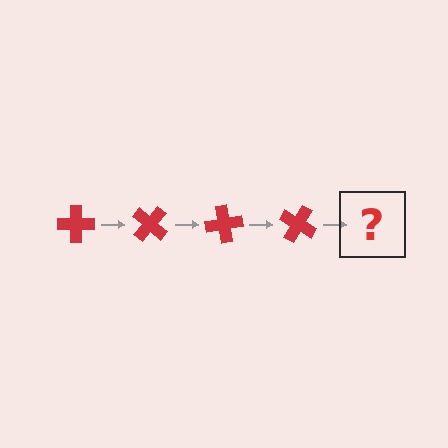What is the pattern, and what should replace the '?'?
The pattern is that the cross rotates 40 degrees each step. The '?' should be a red cross rotated 160 degrees.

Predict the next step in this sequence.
The next step is a red cross rotated 160 degrees.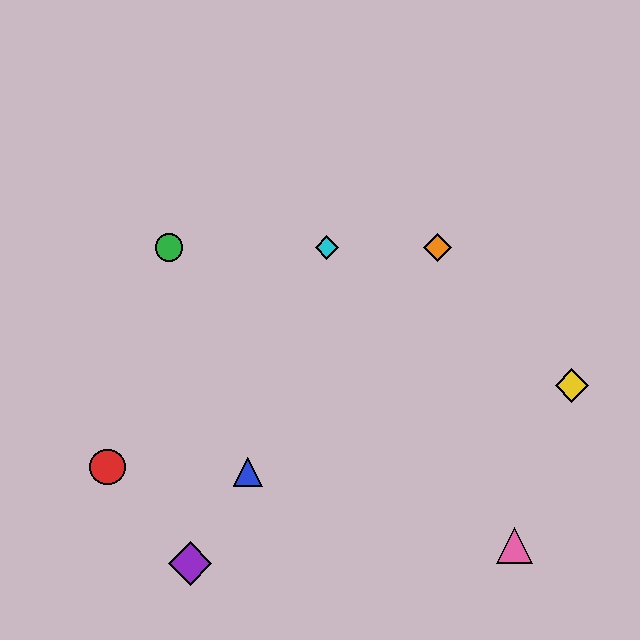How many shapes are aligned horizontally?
3 shapes (the green circle, the orange diamond, the cyan diamond) are aligned horizontally.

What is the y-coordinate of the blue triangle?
The blue triangle is at y≈472.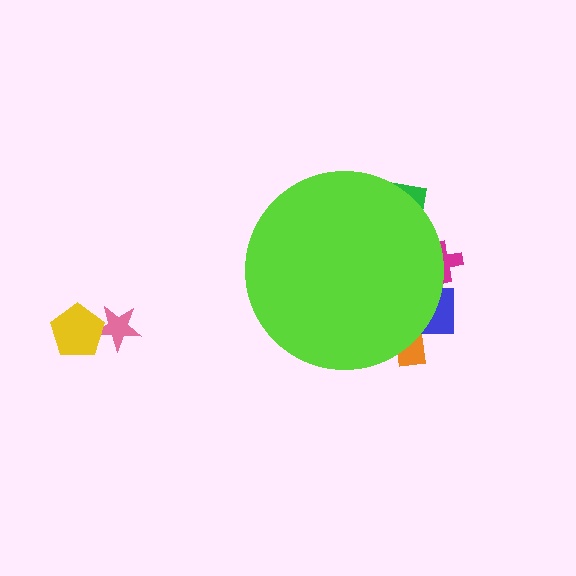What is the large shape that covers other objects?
A lime circle.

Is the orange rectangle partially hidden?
Yes, the orange rectangle is partially hidden behind the lime circle.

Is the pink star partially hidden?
No, the pink star is fully visible.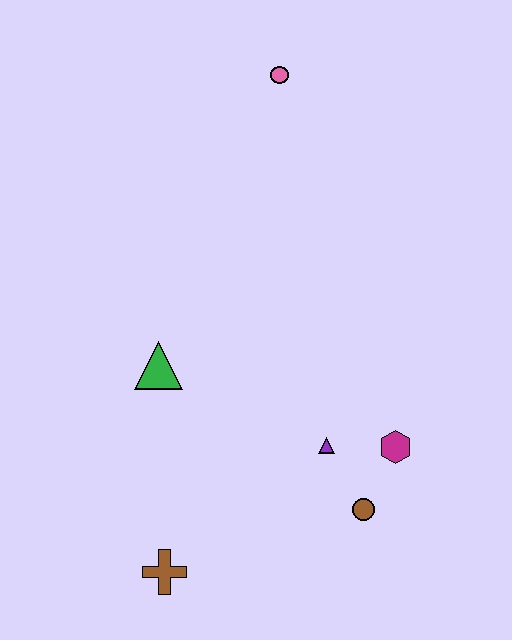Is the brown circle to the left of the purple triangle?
No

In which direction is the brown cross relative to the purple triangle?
The brown cross is to the left of the purple triangle.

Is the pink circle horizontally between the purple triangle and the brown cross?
Yes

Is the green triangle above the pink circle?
No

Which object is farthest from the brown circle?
The pink circle is farthest from the brown circle.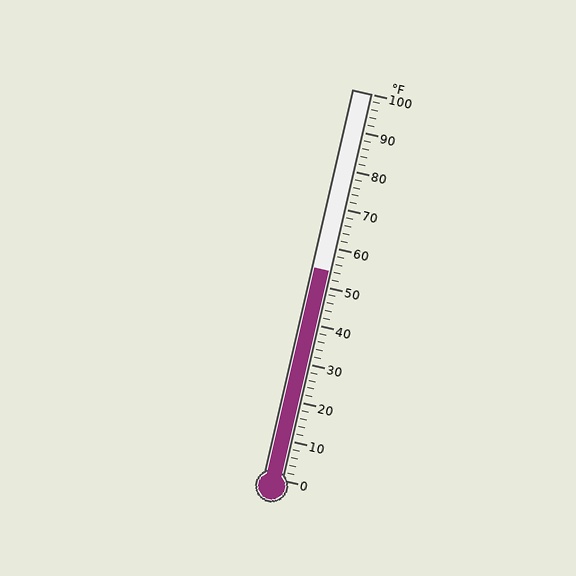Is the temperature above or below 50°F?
The temperature is above 50°F.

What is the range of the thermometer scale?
The thermometer scale ranges from 0°F to 100°F.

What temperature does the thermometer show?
The thermometer shows approximately 54°F.